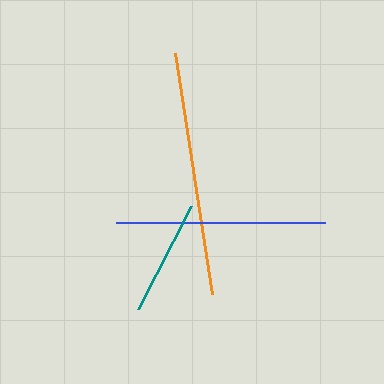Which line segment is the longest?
The orange line is the longest at approximately 244 pixels.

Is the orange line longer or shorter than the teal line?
The orange line is longer than the teal line.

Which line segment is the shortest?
The teal line is the shortest at approximately 116 pixels.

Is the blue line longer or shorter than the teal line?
The blue line is longer than the teal line.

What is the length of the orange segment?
The orange segment is approximately 244 pixels long.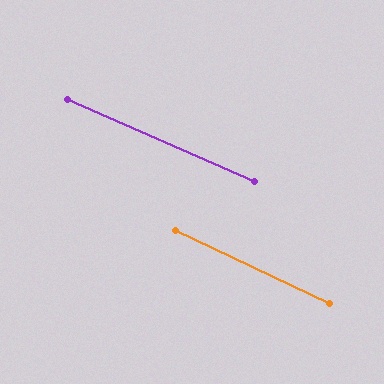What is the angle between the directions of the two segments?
Approximately 2 degrees.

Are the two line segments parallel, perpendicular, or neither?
Parallel — their directions differ by only 1.6°.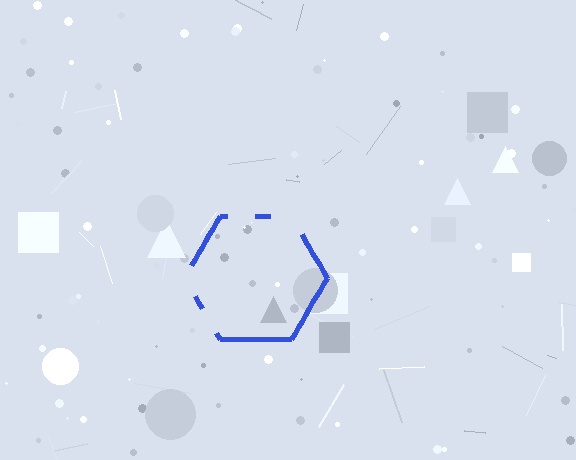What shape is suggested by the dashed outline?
The dashed outline suggests a hexagon.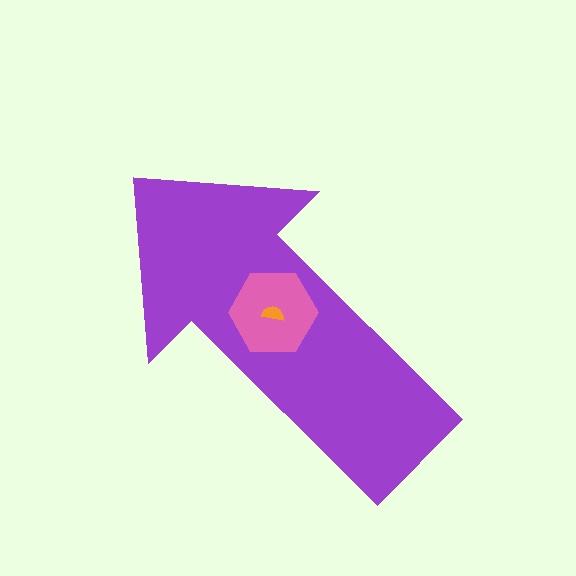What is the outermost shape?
The purple arrow.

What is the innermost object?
The orange semicircle.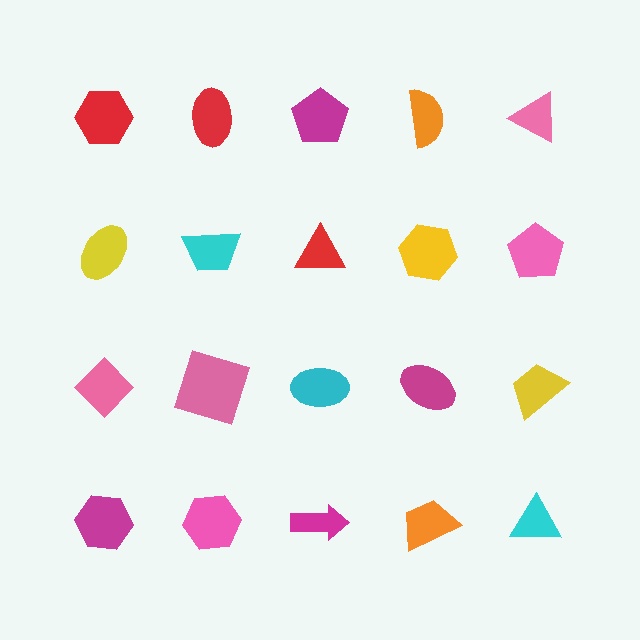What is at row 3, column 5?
A yellow trapezoid.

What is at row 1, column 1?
A red hexagon.